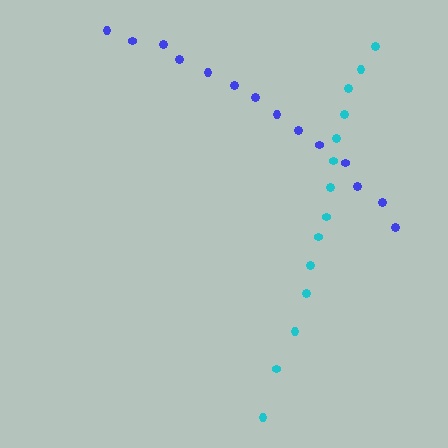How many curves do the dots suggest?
There are 2 distinct paths.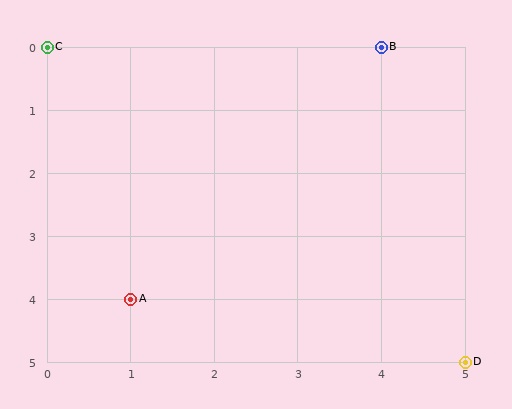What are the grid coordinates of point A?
Point A is at grid coordinates (1, 4).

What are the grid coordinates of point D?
Point D is at grid coordinates (5, 5).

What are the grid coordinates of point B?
Point B is at grid coordinates (4, 0).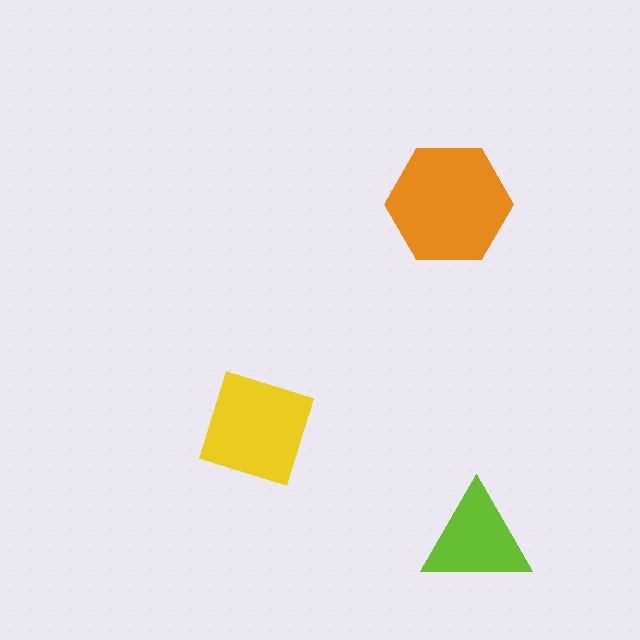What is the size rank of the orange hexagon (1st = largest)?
1st.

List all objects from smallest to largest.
The lime triangle, the yellow diamond, the orange hexagon.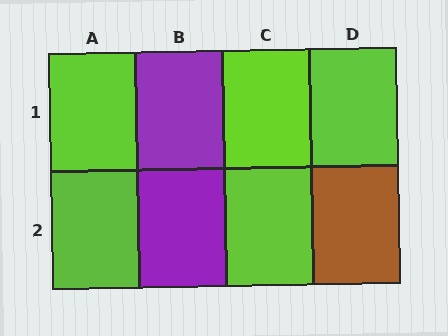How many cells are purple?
2 cells are purple.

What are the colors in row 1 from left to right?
Lime, purple, lime, lime.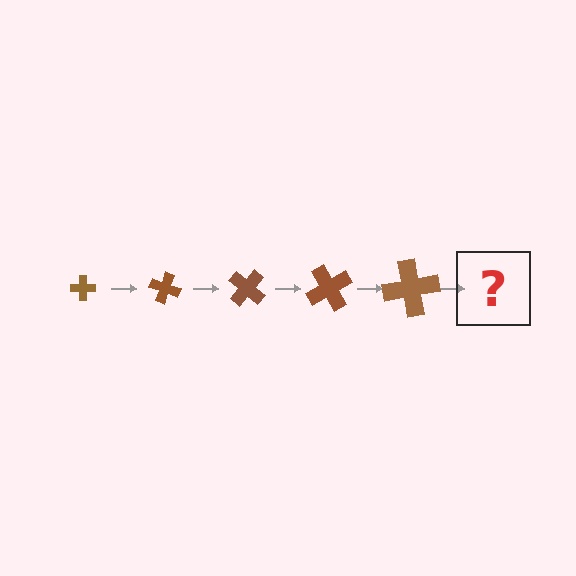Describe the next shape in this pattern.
It should be a cross, larger than the previous one and rotated 100 degrees from the start.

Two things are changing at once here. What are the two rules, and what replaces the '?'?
The two rules are that the cross grows larger each step and it rotates 20 degrees each step. The '?' should be a cross, larger than the previous one and rotated 100 degrees from the start.